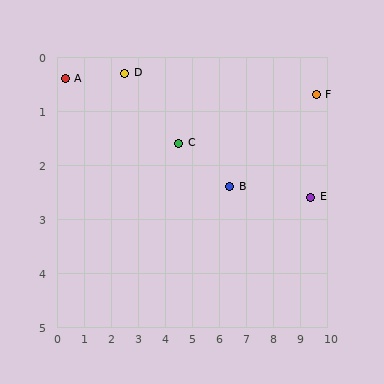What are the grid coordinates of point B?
Point B is at approximately (6.4, 2.4).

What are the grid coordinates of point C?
Point C is at approximately (4.5, 1.6).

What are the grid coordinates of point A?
Point A is at approximately (0.3, 0.4).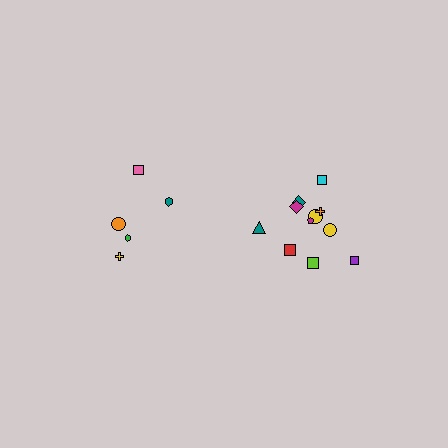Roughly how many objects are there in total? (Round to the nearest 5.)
Roughly 15 objects in total.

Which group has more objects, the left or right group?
The right group.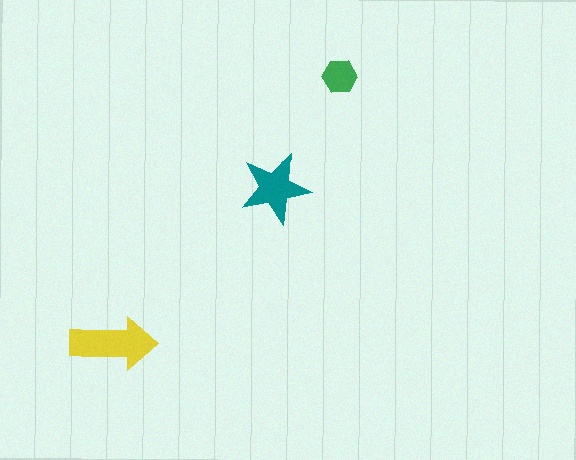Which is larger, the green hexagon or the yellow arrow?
The yellow arrow.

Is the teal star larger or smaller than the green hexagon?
Larger.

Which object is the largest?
The yellow arrow.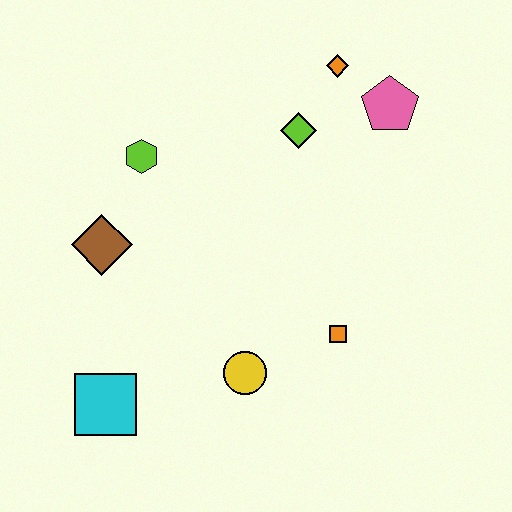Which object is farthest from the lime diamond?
The cyan square is farthest from the lime diamond.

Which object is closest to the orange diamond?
The pink pentagon is closest to the orange diamond.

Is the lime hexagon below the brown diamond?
No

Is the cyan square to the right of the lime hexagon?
No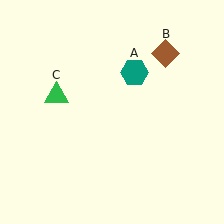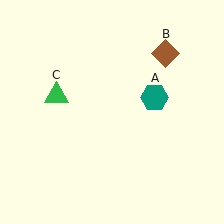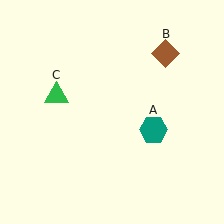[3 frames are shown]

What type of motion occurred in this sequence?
The teal hexagon (object A) rotated clockwise around the center of the scene.